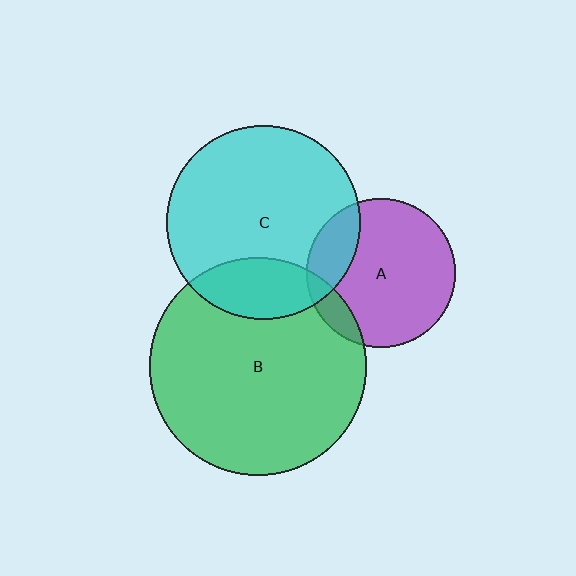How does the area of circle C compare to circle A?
Approximately 1.7 times.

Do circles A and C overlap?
Yes.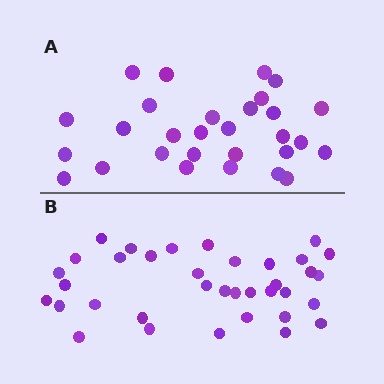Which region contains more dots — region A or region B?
Region B (the bottom region) has more dots.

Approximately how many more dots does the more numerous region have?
Region B has roughly 8 or so more dots than region A.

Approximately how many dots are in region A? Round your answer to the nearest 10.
About 30 dots. (The exact count is 29, which rounds to 30.)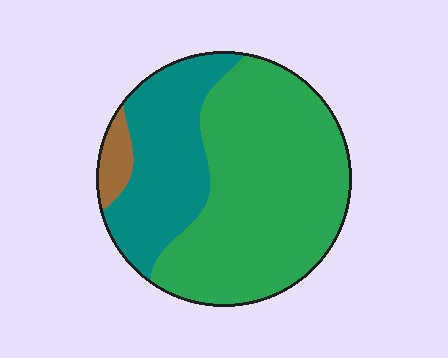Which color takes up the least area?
Brown, at roughly 5%.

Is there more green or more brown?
Green.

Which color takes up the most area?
Green, at roughly 65%.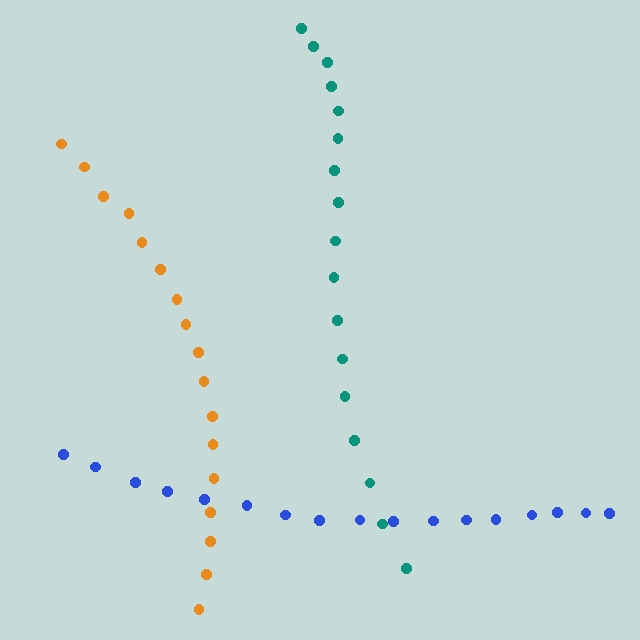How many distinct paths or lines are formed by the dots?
There are 3 distinct paths.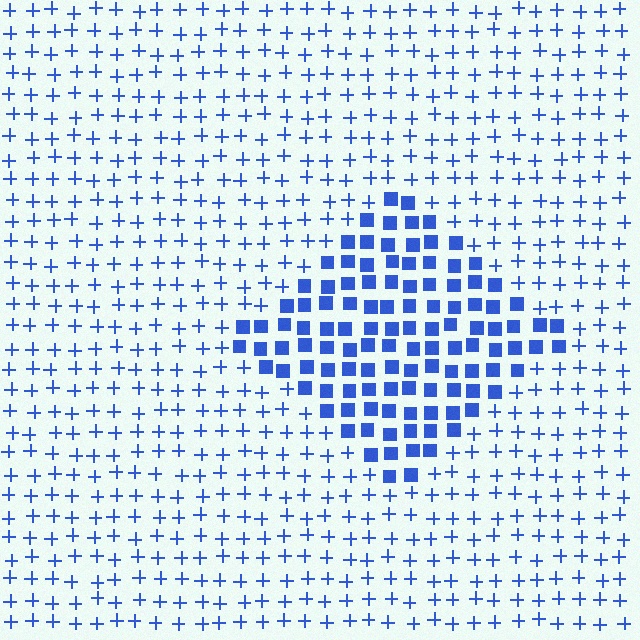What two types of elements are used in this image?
The image uses squares inside the diamond region and plus signs outside it.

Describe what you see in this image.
The image is filled with small blue elements arranged in a uniform grid. A diamond-shaped region contains squares, while the surrounding area contains plus signs. The boundary is defined purely by the change in element shape.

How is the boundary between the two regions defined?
The boundary is defined by a change in element shape: squares inside vs. plus signs outside. All elements share the same color and spacing.